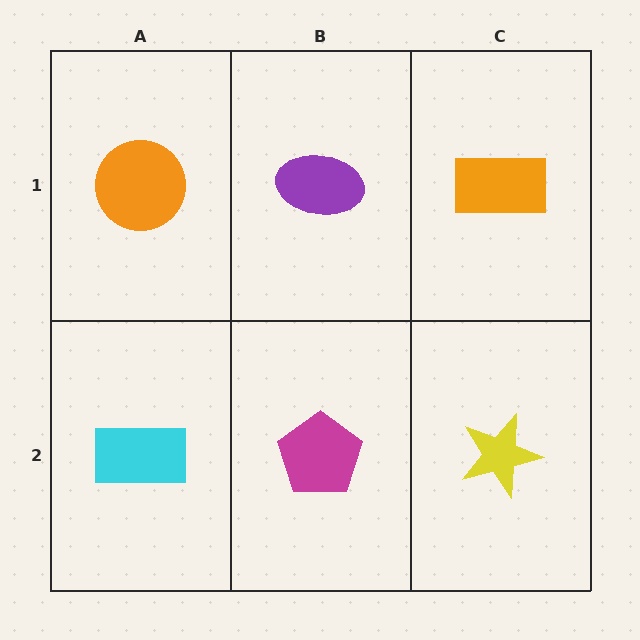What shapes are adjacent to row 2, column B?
A purple ellipse (row 1, column B), a cyan rectangle (row 2, column A), a yellow star (row 2, column C).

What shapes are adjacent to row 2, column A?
An orange circle (row 1, column A), a magenta pentagon (row 2, column B).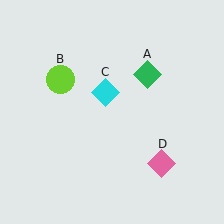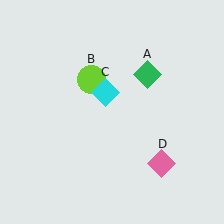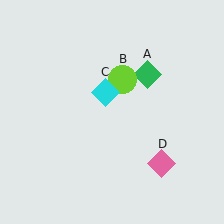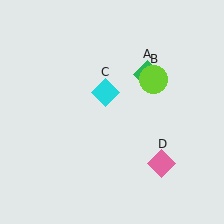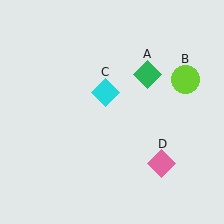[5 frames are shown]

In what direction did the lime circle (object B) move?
The lime circle (object B) moved right.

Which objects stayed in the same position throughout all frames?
Green diamond (object A) and cyan diamond (object C) and pink diamond (object D) remained stationary.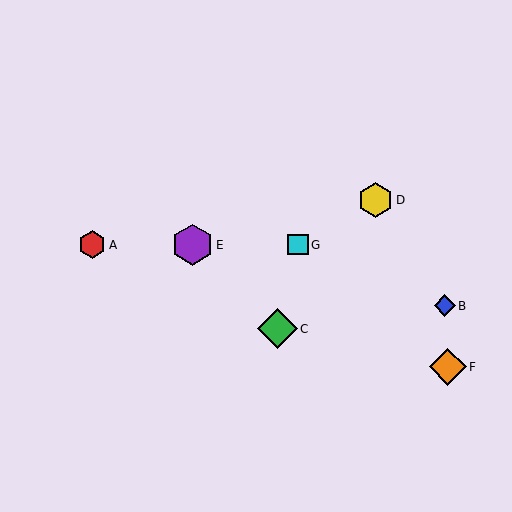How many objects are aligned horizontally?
3 objects (A, E, G) are aligned horizontally.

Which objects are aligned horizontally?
Objects A, E, G are aligned horizontally.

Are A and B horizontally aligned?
No, A is at y≈245 and B is at y≈306.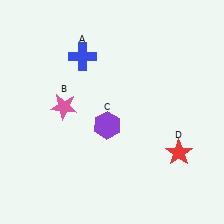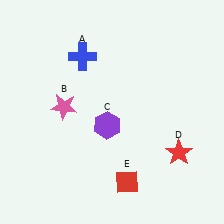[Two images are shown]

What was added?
A red diamond (E) was added in Image 2.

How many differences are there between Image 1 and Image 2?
There is 1 difference between the two images.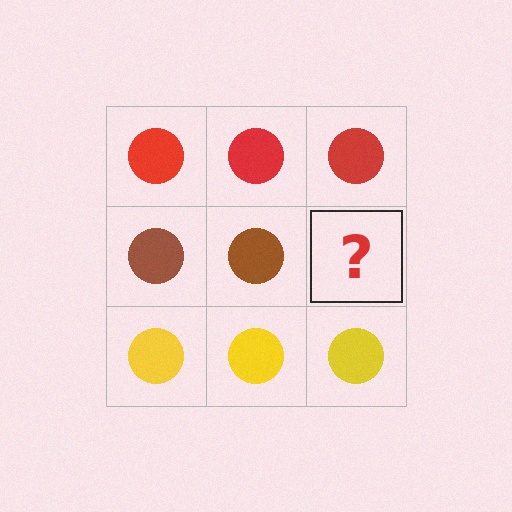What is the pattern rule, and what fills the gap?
The rule is that each row has a consistent color. The gap should be filled with a brown circle.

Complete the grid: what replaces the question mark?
The question mark should be replaced with a brown circle.